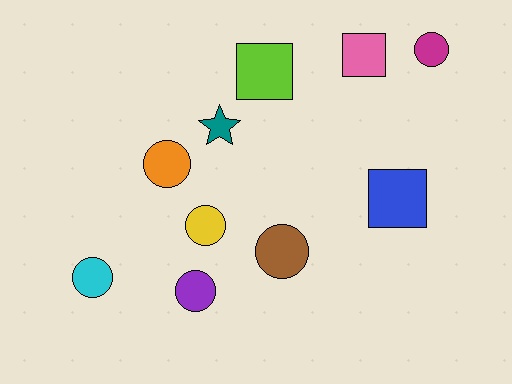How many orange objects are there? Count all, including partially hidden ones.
There is 1 orange object.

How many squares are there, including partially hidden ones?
There are 3 squares.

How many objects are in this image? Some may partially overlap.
There are 10 objects.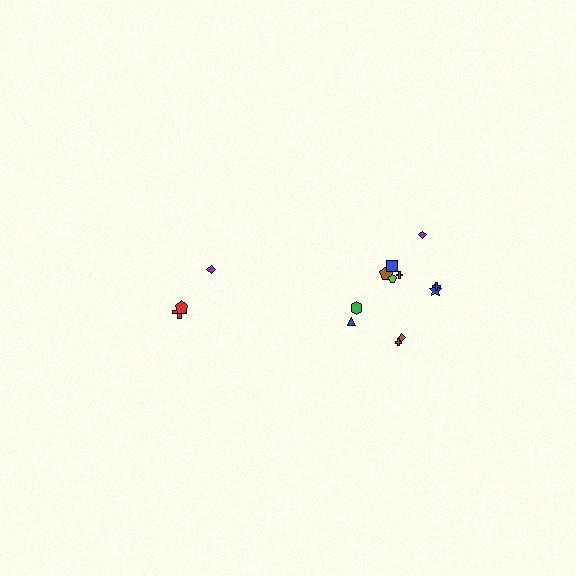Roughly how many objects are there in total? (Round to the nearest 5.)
Roughly 15 objects in total.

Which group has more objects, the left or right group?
The right group.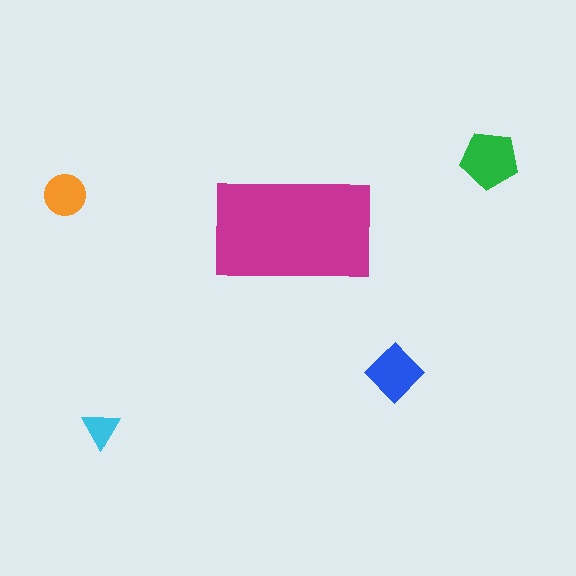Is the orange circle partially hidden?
No, the orange circle is fully visible.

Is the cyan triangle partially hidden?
No, the cyan triangle is fully visible.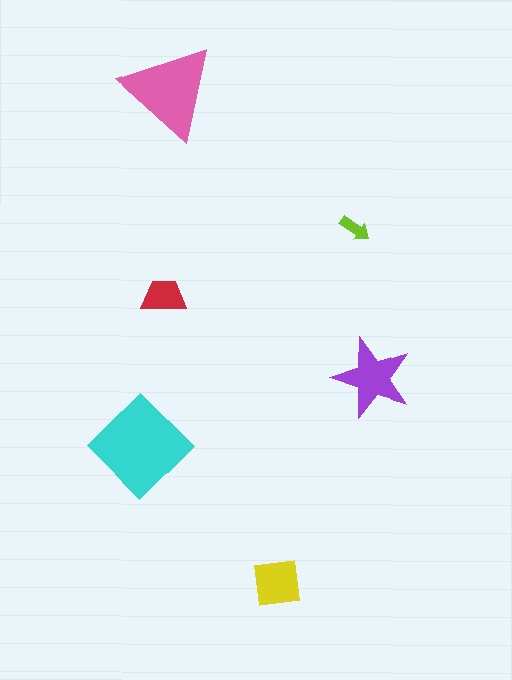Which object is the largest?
The cyan diamond.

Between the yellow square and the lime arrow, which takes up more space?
The yellow square.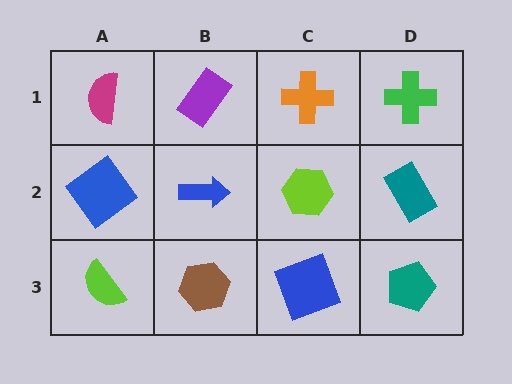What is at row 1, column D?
A green cross.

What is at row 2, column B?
A blue arrow.